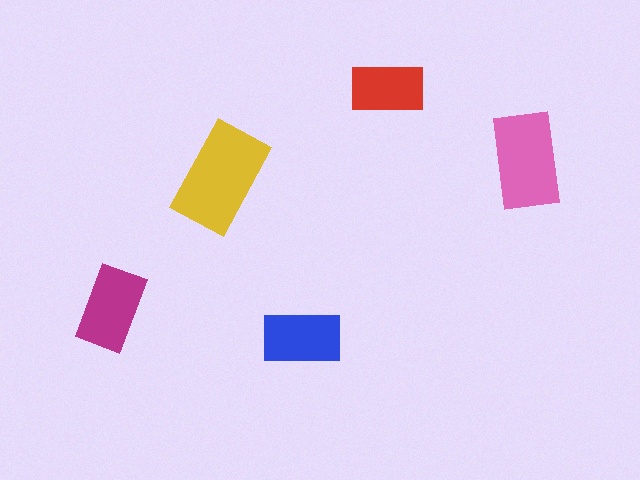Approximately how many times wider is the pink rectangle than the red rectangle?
About 1.5 times wider.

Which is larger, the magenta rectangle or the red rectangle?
The magenta one.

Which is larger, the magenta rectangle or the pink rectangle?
The pink one.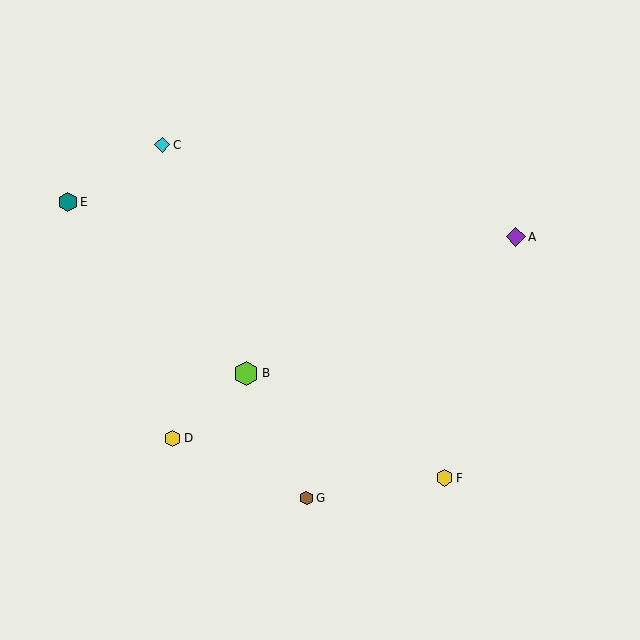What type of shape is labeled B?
Shape B is a lime hexagon.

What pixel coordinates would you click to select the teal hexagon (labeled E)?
Click at (68, 202) to select the teal hexagon E.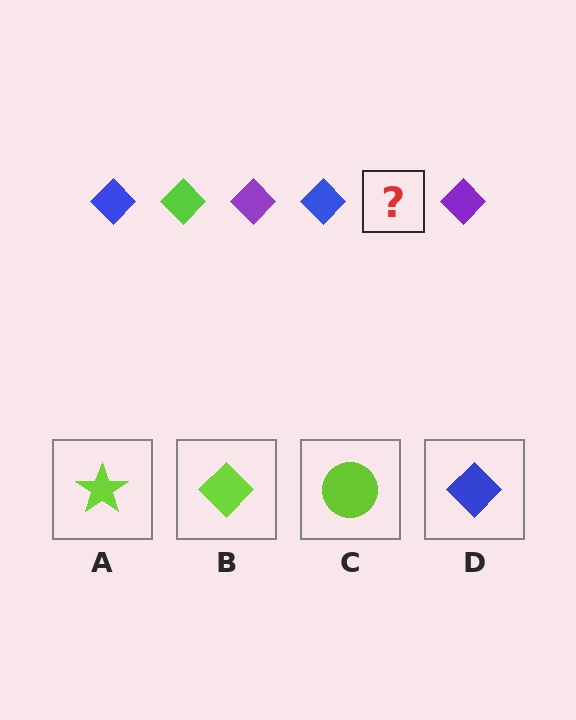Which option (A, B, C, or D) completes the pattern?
B.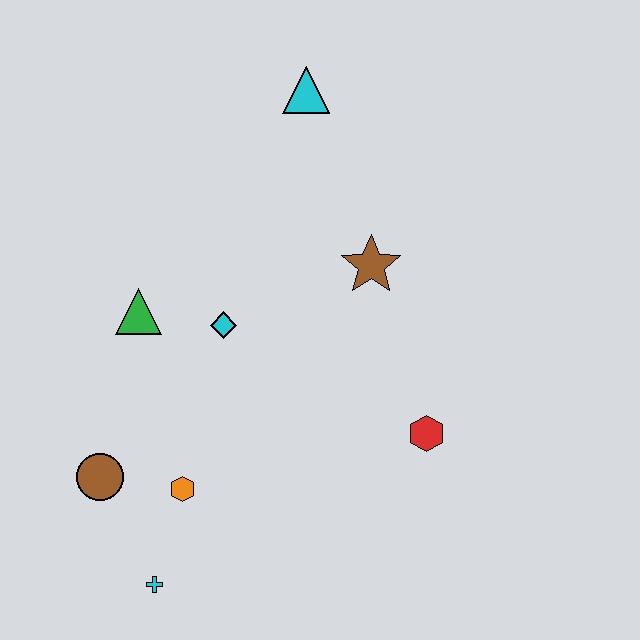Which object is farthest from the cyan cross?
The cyan triangle is farthest from the cyan cross.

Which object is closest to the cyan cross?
The orange hexagon is closest to the cyan cross.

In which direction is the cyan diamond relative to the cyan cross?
The cyan diamond is above the cyan cross.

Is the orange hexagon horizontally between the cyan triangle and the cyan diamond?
No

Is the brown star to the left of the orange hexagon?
No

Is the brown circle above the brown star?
No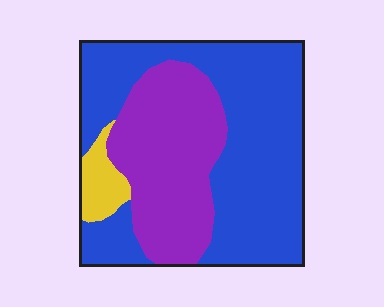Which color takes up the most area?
Blue, at roughly 60%.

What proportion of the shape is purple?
Purple covers roughly 35% of the shape.